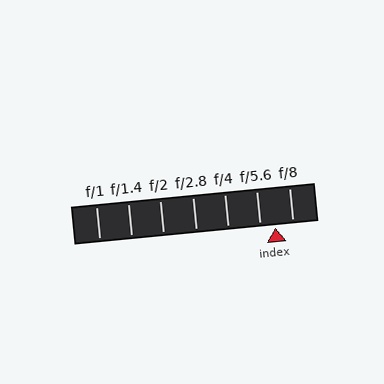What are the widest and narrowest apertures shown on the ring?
The widest aperture shown is f/1 and the narrowest is f/8.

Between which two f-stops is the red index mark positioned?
The index mark is between f/5.6 and f/8.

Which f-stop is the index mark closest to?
The index mark is closest to f/5.6.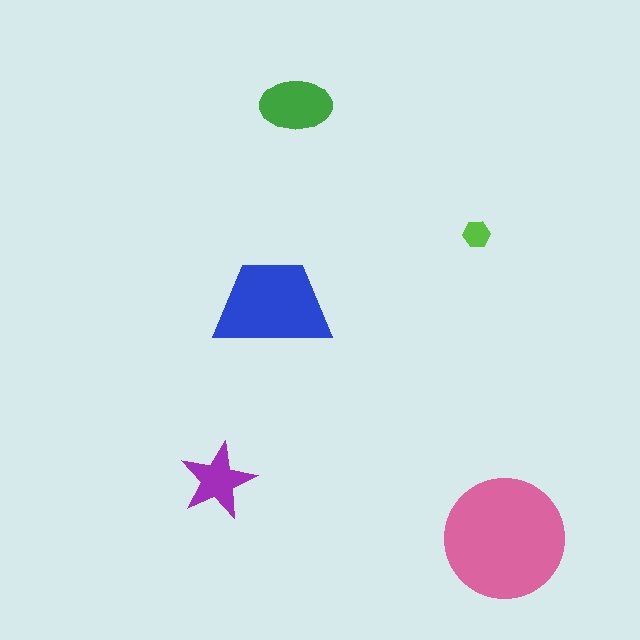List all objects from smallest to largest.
The lime hexagon, the purple star, the green ellipse, the blue trapezoid, the pink circle.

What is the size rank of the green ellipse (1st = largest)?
3rd.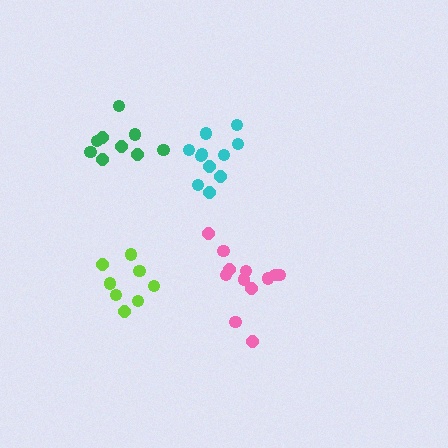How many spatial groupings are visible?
There are 4 spatial groupings.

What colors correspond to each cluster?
The clusters are colored: lime, cyan, pink, green.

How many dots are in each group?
Group 1: 8 dots, Group 2: 11 dots, Group 3: 12 dots, Group 4: 9 dots (40 total).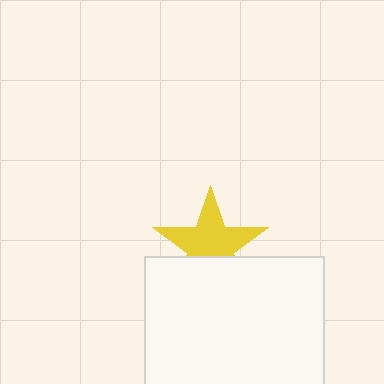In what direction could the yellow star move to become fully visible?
The yellow star could move up. That would shift it out from behind the white square entirely.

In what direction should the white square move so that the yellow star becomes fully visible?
The white square should move down. That is the shortest direction to clear the overlap and leave the yellow star fully visible.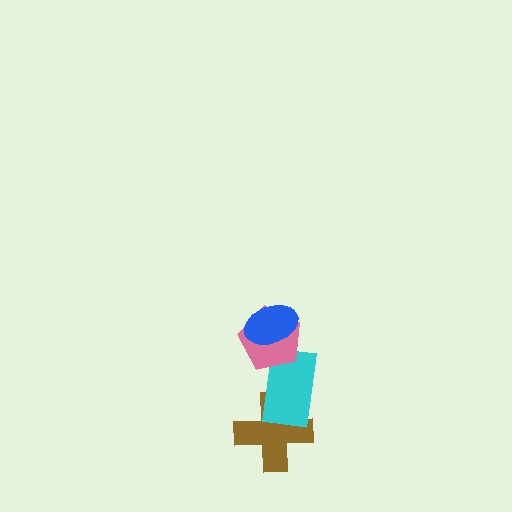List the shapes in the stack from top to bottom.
From top to bottom: the blue ellipse, the pink pentagon, the cyan rectangle, the brown cross.